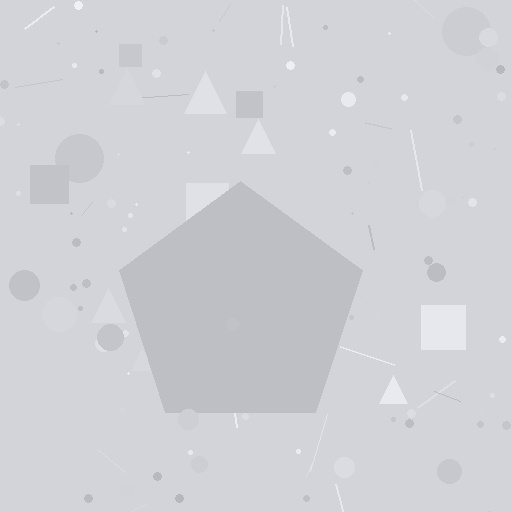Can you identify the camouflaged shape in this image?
The camouflaged shape is a pentagon.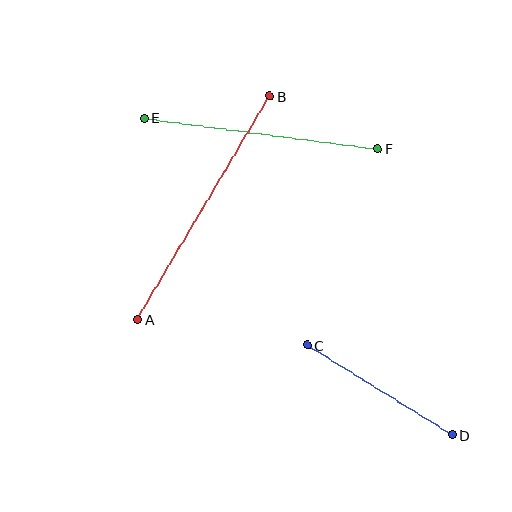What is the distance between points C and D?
The distance is approximately 171 pixels.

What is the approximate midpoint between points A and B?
The midpoint is at approximately (204, 208) pixels.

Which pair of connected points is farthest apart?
Points A and B are farthest apart.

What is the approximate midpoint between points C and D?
The midpoint is at approximately (380, 390) pixels.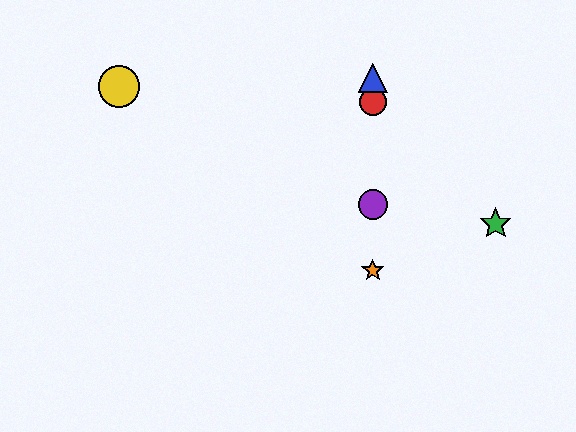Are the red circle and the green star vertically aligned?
No, the red circle is at x≈373 and the green star is at x≈496.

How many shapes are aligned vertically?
4 shapes (the red circle, the blue triangle, the purple circle, the orange star) are aligned vertically.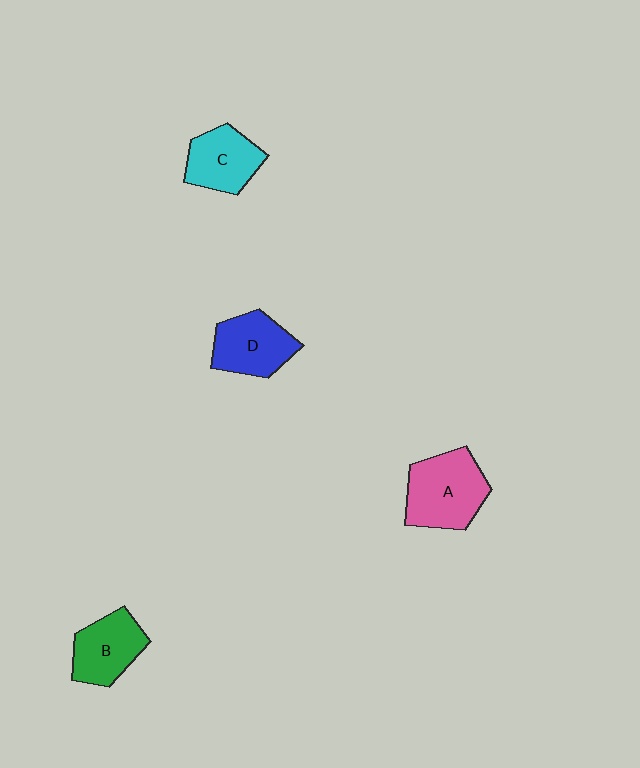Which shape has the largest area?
Shape A (pink).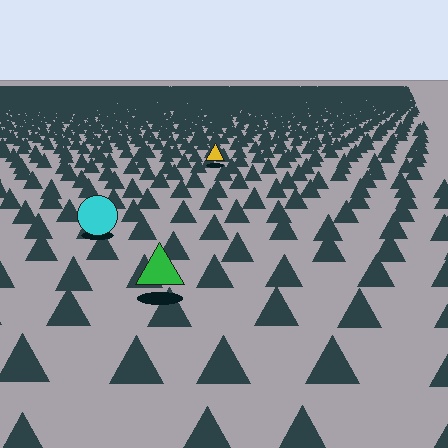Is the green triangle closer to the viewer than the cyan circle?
Yes. The green triangle is closer — you can tell from the texture gradient: the ground texture is coarser near it.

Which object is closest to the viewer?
The green triangle is closest. The texture marks near it are larger and more spread out.